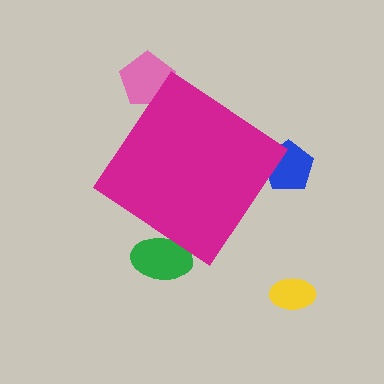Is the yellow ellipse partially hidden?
No, the yellow ellipse is fully visible.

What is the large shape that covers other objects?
A magenta diamond.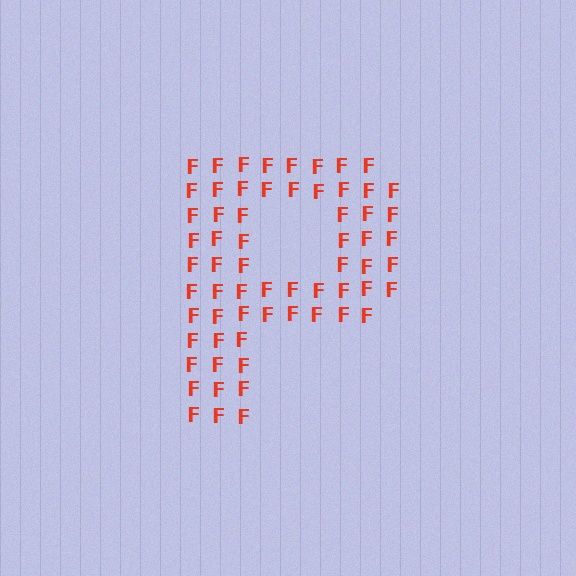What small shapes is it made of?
It is made of small letter F's.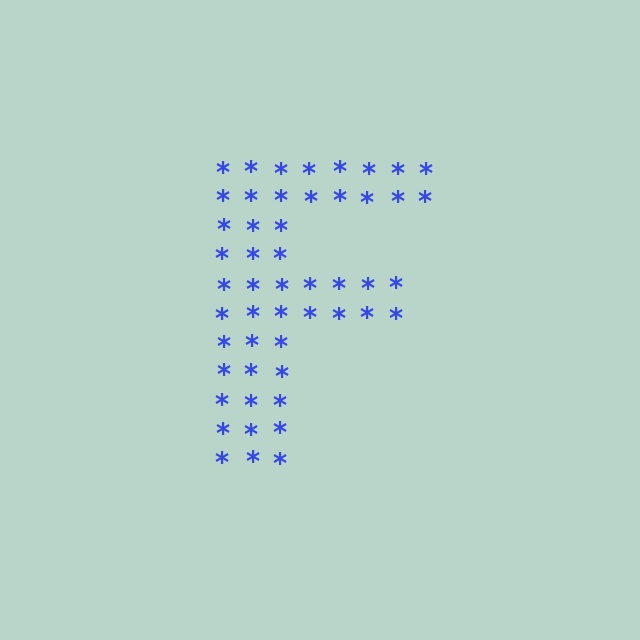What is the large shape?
The large shape is the letter F.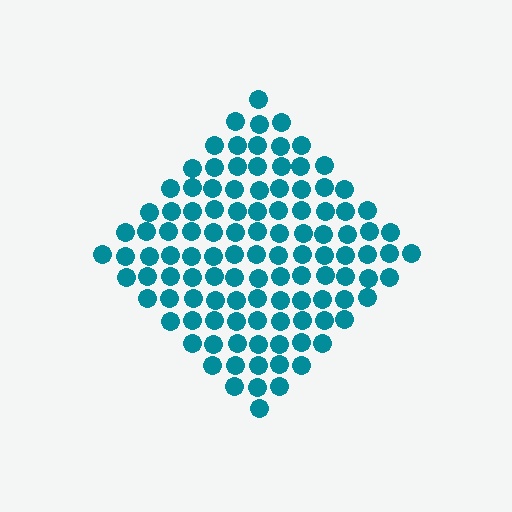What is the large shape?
The large shape is a diamond.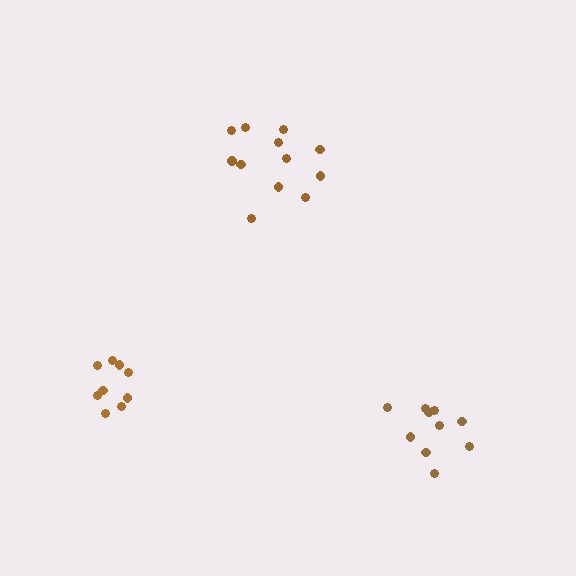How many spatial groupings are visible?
There are 3 spatial groupings.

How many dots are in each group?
Group 1: 10 dots, Group 2: 9 dots, Group 3: 12 dots (31 total).